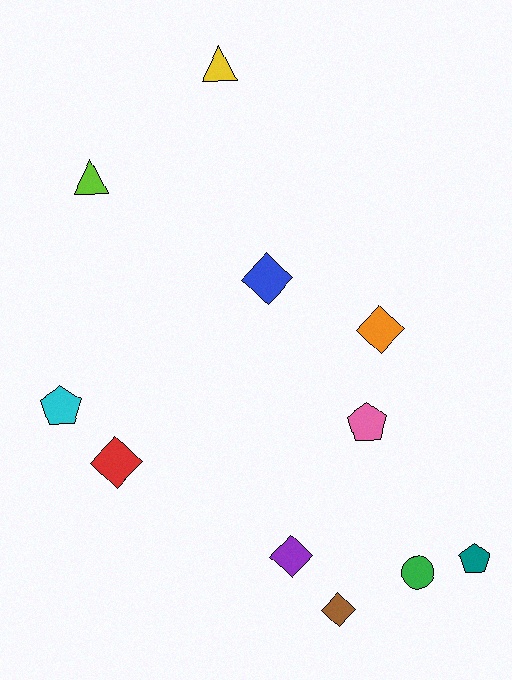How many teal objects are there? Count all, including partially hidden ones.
There is 1 teal object.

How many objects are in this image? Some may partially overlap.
There are 11 objects.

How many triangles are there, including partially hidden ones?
There are 2 triangles.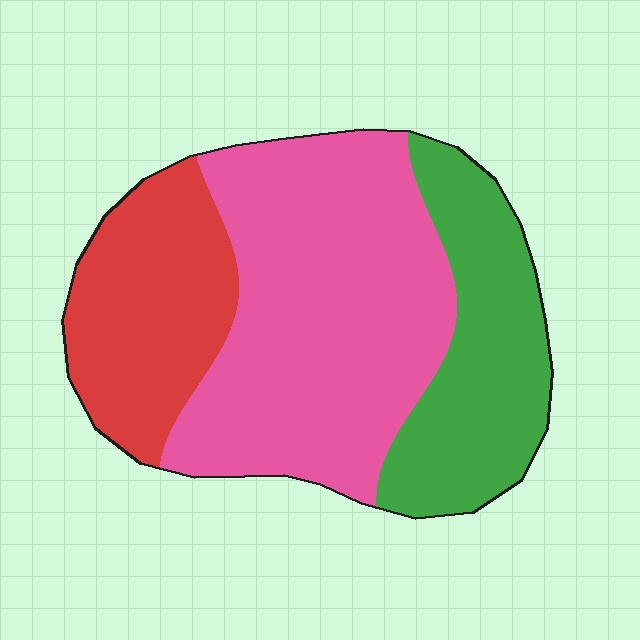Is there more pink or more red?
Pink.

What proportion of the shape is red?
Red covers about 25% of the shape.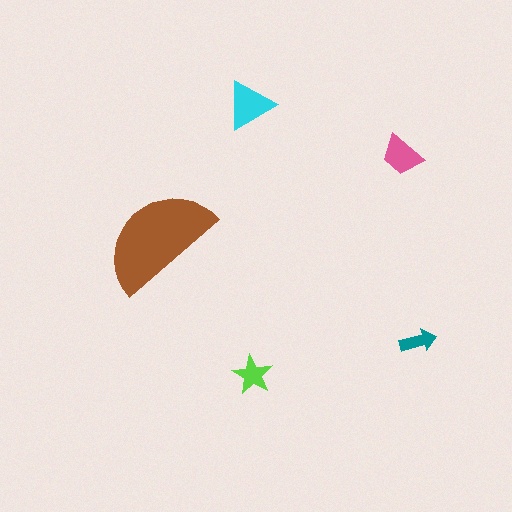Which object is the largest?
The brown semicircle.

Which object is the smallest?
The teal arrow.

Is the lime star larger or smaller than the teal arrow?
Larger.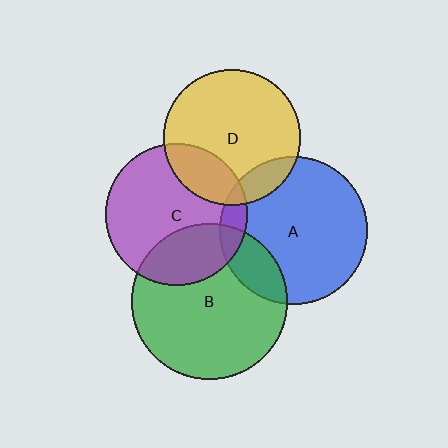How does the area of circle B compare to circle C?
Approximately 1.2 times.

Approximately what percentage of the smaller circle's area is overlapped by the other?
Approximately 15%.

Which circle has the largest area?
Circle B (green).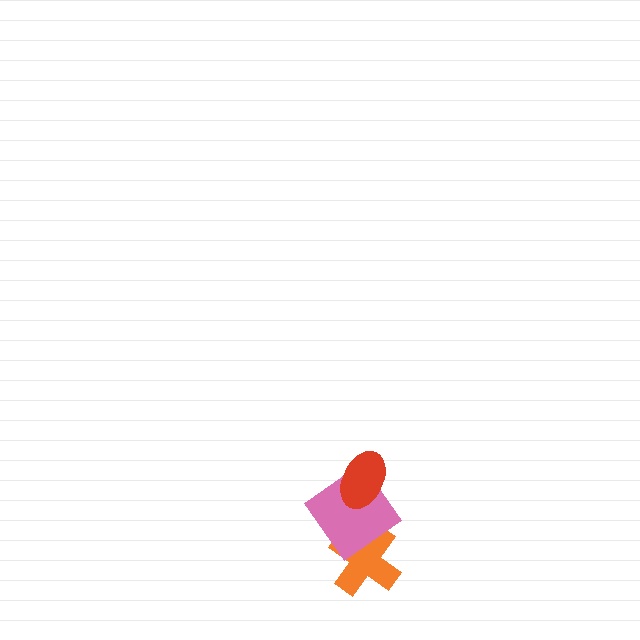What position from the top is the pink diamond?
The pink diamond is 2nd from the top.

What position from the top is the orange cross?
The orange cross is 3rd from the top.